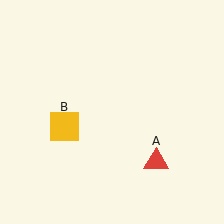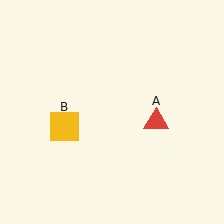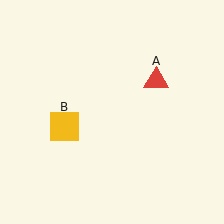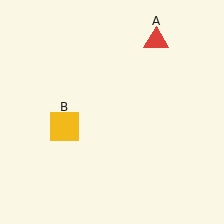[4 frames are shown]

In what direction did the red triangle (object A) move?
The red triangle (object A) moved up.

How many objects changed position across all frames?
1 object changed position: red triangle (object A).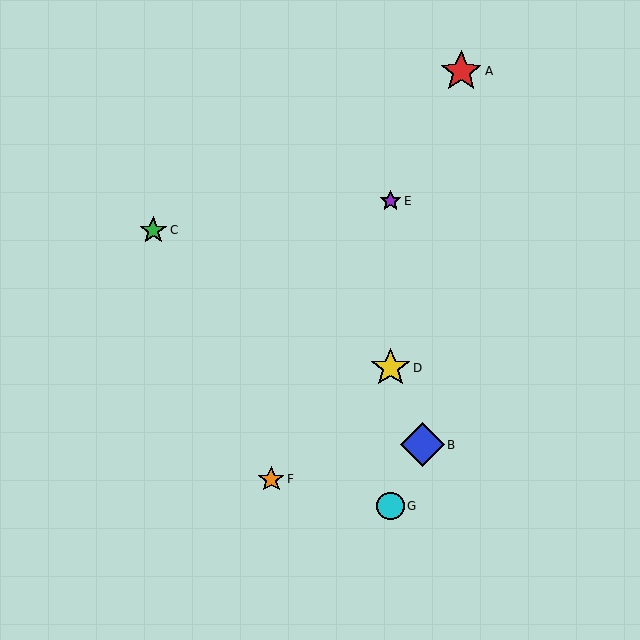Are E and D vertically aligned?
Yes, both are at x≈390.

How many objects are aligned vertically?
3 objects (D, E, G) are aligned vertically.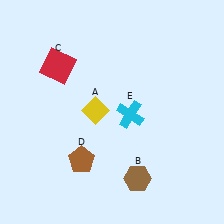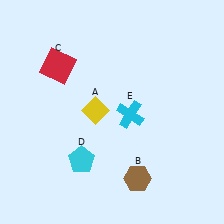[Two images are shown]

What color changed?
The pentagon (D) changed from brown in Image 1 to cyan in Image 2.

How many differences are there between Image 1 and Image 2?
There is 1 difference between the two images.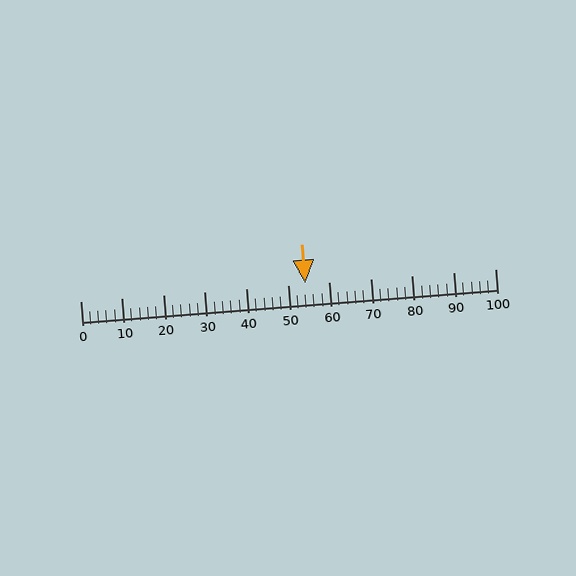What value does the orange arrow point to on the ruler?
The orange arrow points to approximately 54.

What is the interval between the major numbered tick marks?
The major tick marks are spaced 10 units apart.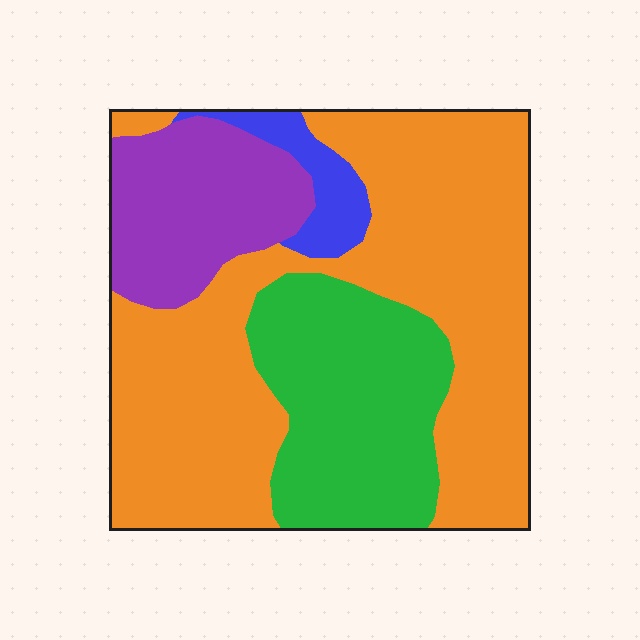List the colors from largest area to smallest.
From largest to smallest: orange, green, purple, blue.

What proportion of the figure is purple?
Purple covers around 15% of the figure.